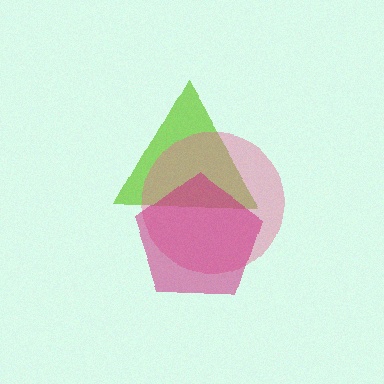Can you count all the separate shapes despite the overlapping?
Yes, there are 3 separate shapes.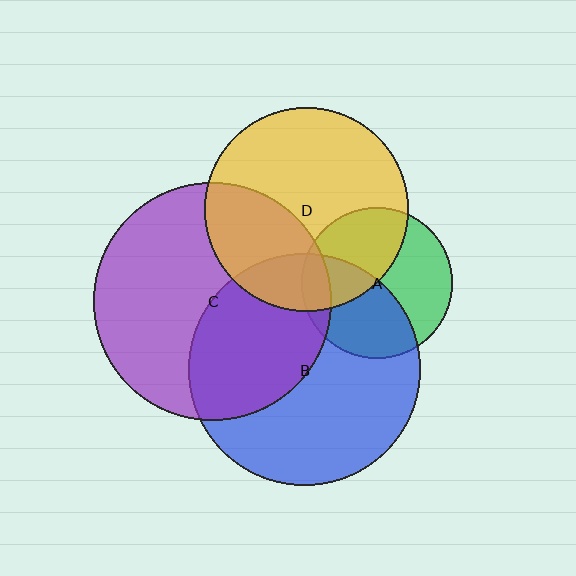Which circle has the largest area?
Circle C (purple).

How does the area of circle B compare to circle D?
Approximately 1.3 times.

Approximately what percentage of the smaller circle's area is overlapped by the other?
Approximately 40%.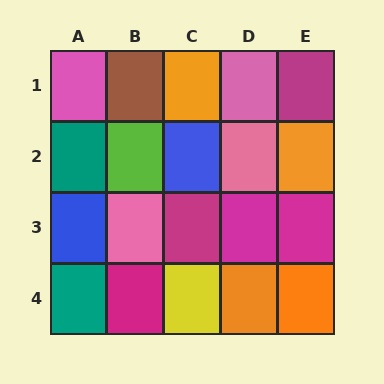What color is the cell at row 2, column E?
Orange.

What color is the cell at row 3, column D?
Magenta.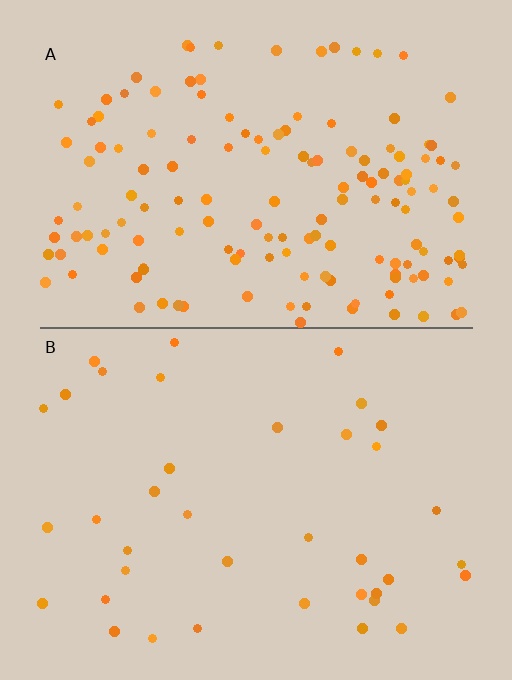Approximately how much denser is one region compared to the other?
Approximately 3.9× — region A over region B.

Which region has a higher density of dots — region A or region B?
A (the top).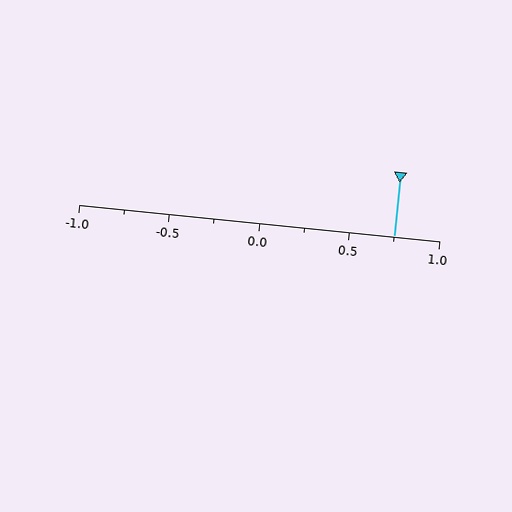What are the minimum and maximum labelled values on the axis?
The axis runs from -1.0 to 1.0.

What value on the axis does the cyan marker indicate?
The marker indicates approximately 0.75.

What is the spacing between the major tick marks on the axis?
The major ticks are spaced 0.5 apart.